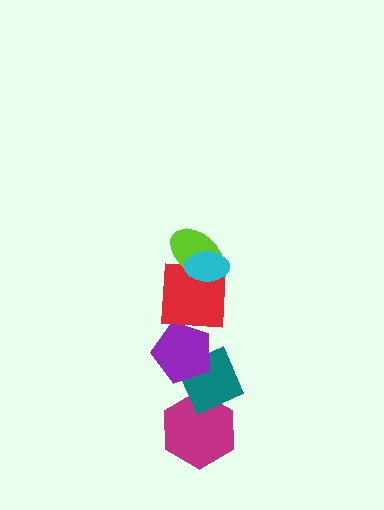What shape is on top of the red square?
The lime ellipse is on top of the red square.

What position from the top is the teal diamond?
The teal diamond is 5th from the top.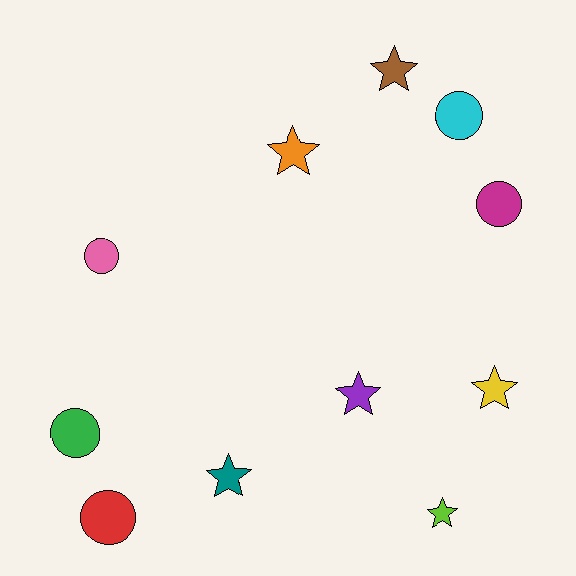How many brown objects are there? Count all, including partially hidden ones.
There is 1 brown object.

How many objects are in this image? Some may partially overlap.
There are 11 objects.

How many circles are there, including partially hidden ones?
There are 5 circles.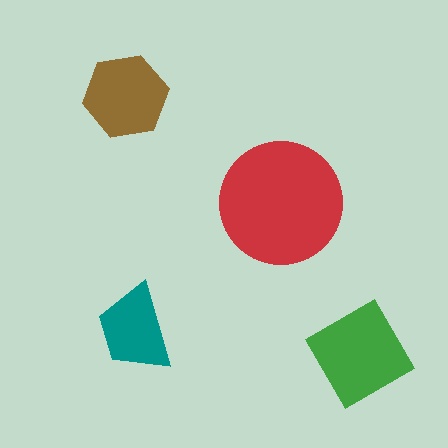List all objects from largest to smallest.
The red circle, the green diamond, the brown hexagon, the teal trapezoid.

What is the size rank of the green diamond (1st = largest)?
2nd.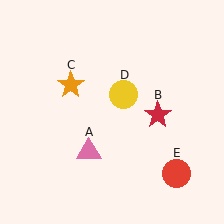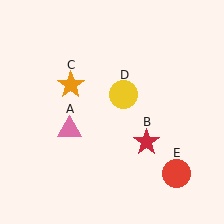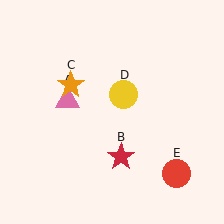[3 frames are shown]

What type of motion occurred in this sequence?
The pink triangle (object A), red star (object B) rotated clockwise around the center of the scene.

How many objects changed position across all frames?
2 objects changed position: pink triangle (object A), red star (object B).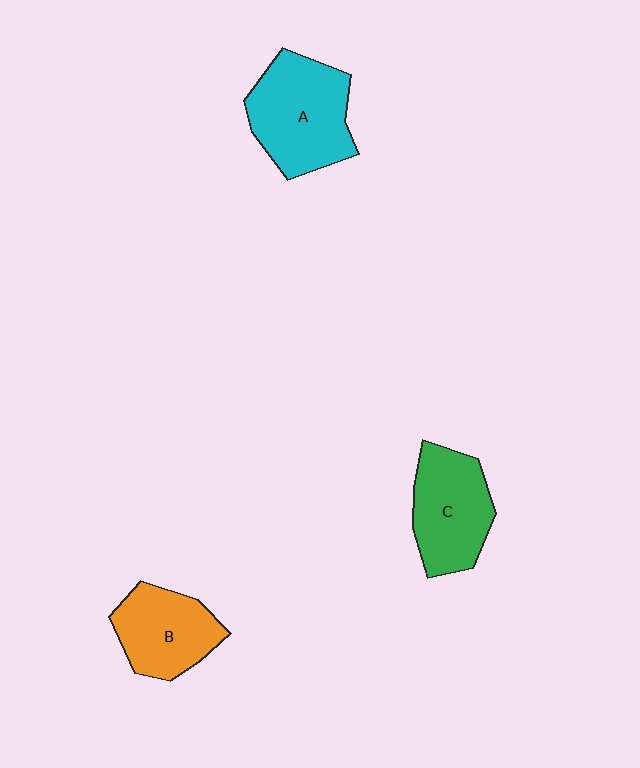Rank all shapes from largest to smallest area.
From largest to smallest: A (cyan), C (green), B (orange).